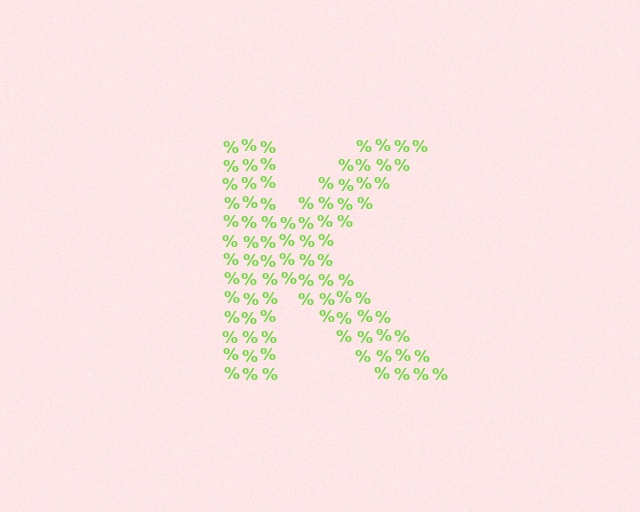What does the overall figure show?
The overall figure shows the letter K.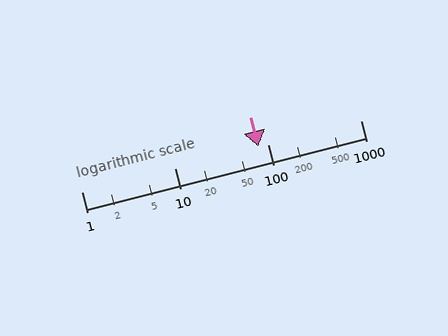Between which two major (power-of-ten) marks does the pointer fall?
The pointer is between 10 and 100.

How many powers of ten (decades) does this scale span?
The scale spans 3 decades, from 1 to 1000.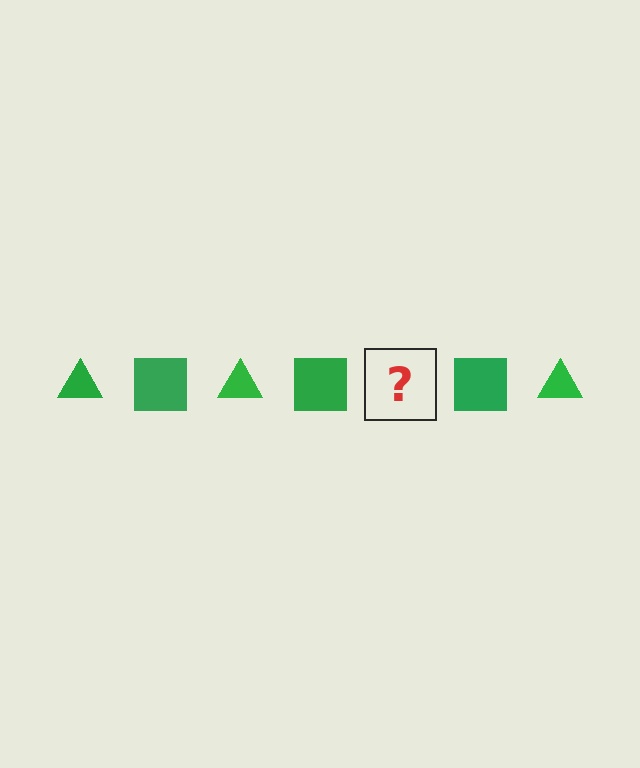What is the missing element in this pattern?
The missing element is a green triangle.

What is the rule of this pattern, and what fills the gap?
The rule is that the pattern cycles through triangle, square shapes in green. The gap should be filled with a green triangle.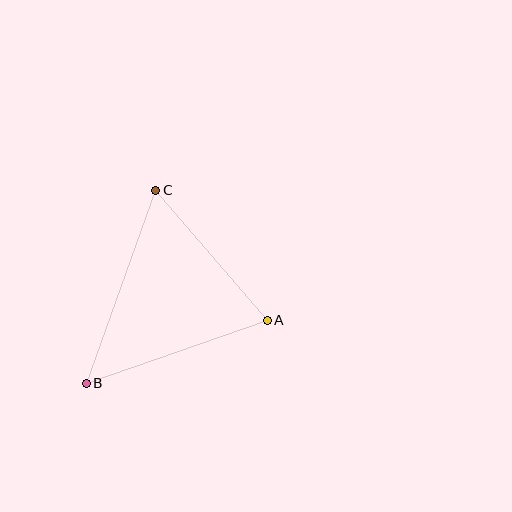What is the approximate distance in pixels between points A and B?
The distance between A and B is approximately 192 pixels.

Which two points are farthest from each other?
Points B and C are farthest from each other.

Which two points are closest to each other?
Points A and C are closest to each other.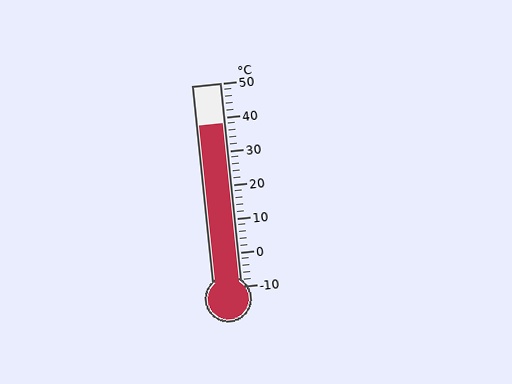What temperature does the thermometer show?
The thermometer shows approximately 38°C.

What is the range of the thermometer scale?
The thermometer scale ranges from -10°C to 50°C.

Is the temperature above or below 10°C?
The temperature is above 10°C.